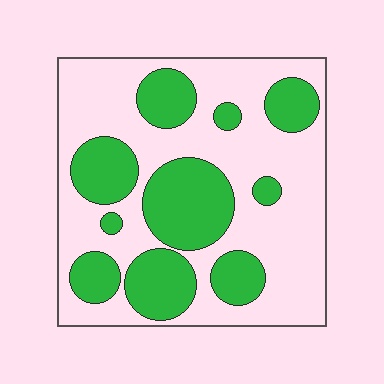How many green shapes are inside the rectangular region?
10.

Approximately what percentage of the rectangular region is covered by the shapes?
Approximately 35%.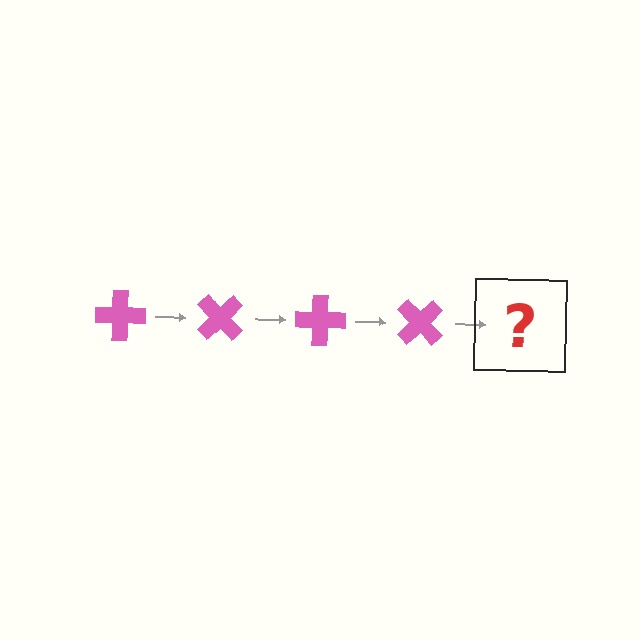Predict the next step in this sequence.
The next step is a pink cross rotated 180 degrees.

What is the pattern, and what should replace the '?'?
The pattern is that the cross rotates 45 degrees each step. The '?' should be a pink cross rotated 180 degrees.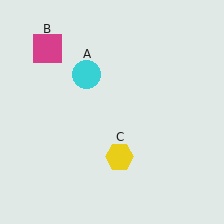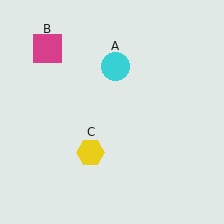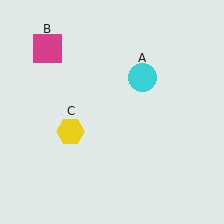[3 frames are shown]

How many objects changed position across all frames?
2 objects changed position: cyan circle (object A), yellow hexagon (object C).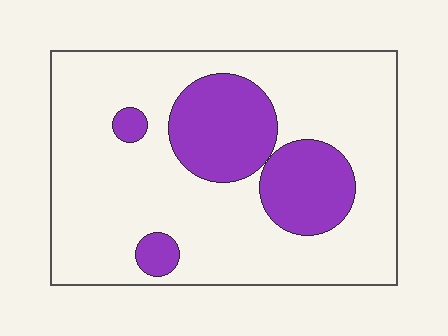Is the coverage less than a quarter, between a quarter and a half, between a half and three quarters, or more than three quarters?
Less than a quarter.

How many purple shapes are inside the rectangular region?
4.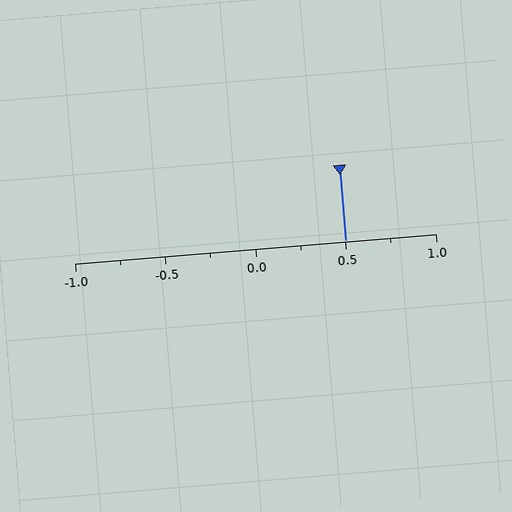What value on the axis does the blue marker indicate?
The marker indicates approximately 0.5.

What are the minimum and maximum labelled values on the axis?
The axis runs from -1.0 to 1.0.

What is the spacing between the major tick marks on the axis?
The major ticks are spaced 0.5 apart.